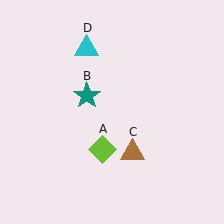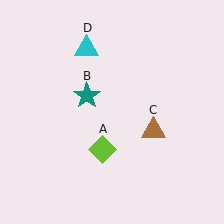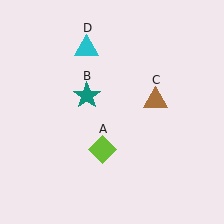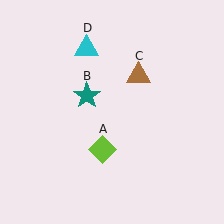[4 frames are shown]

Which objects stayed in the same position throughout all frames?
Lime diamond (object A) and teal star (object B) and cyan triangle (object D) remained stationary.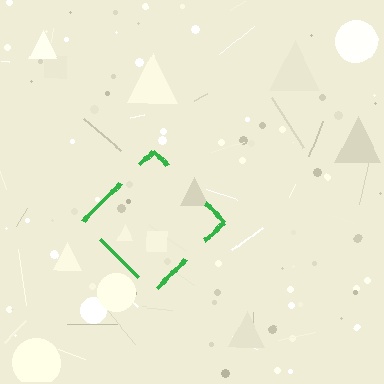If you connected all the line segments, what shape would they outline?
They would outline a diamond.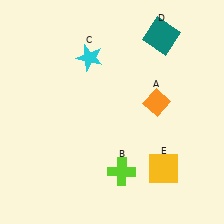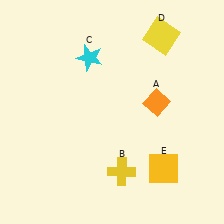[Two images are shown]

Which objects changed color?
B changed from lime to yellow. D changed from teal to yellow.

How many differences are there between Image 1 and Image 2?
There are 2 differences between the two images.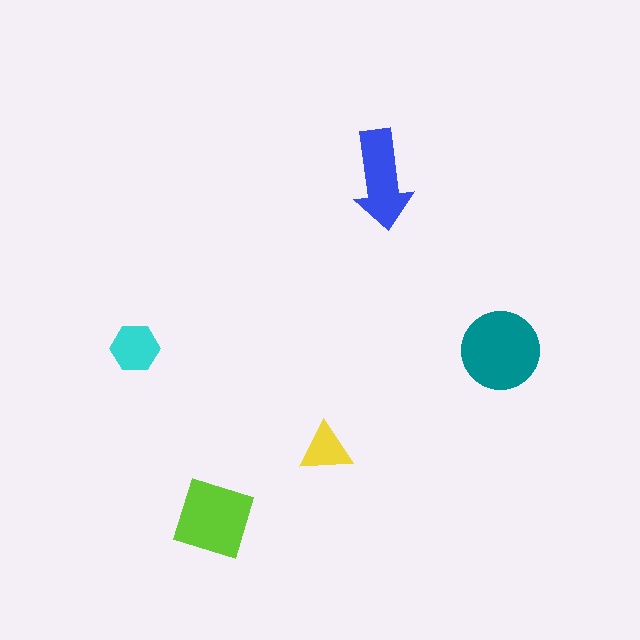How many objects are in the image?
There are 5 objects in the image.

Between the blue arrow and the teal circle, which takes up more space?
The teal circle.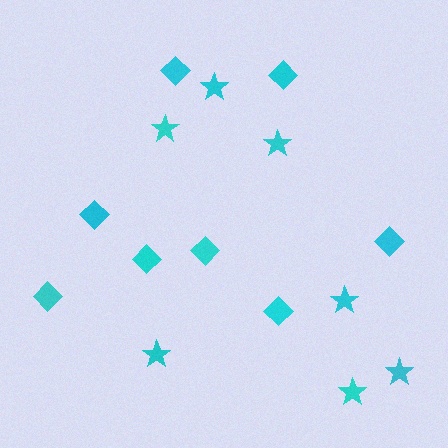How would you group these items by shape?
There are 2 groups: one group of diamonds (8) and one group of stars (7).